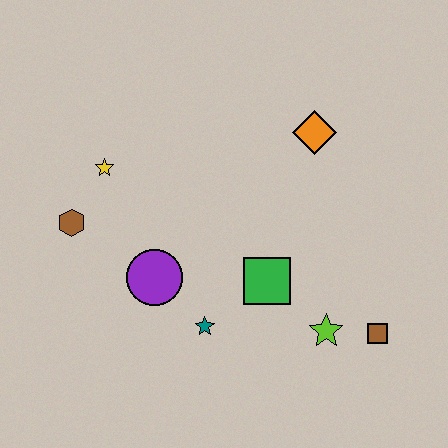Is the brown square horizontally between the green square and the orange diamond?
No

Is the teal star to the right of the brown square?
No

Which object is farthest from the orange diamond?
The brown hexagon is farthest from the orange diamond.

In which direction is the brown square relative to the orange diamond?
The brown square is below the orange diamond.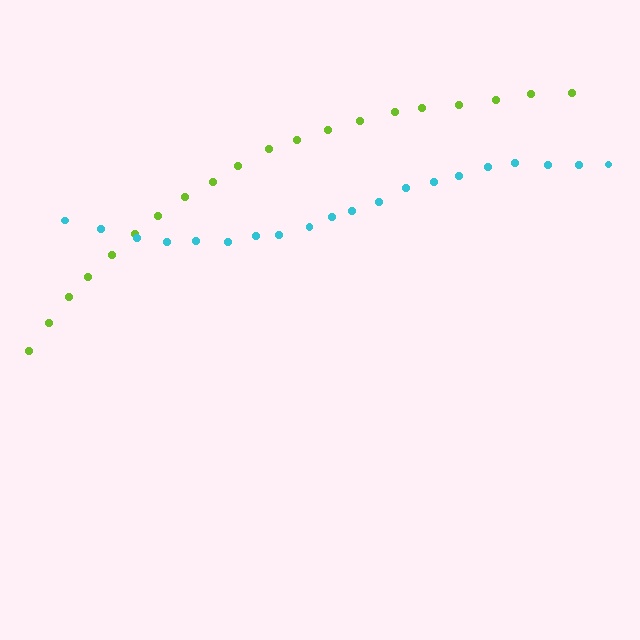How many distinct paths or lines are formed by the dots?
There are 2 distinct paths.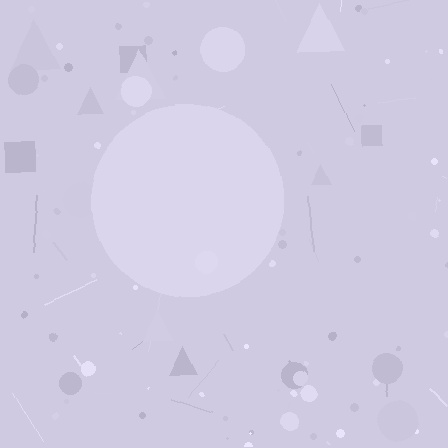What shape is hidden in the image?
A circle is hidden in the image.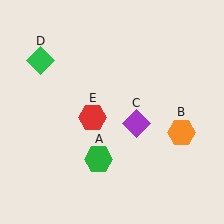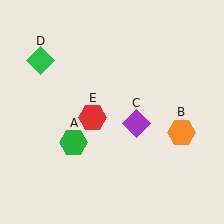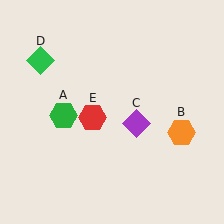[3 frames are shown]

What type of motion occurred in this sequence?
The green hexagon (object A) rotated clockwise around the center of the scene.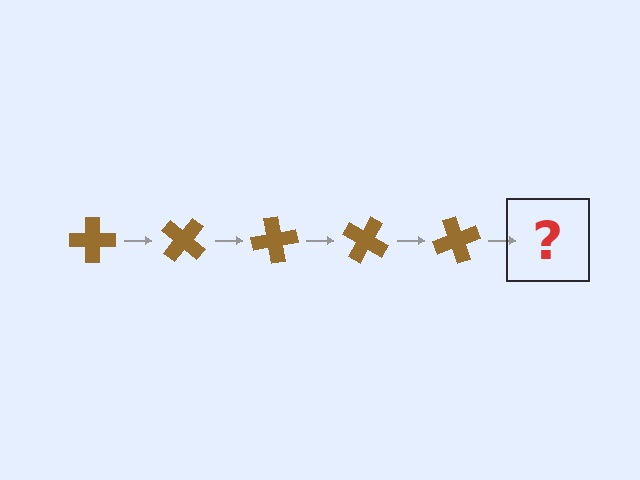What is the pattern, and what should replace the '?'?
The pattern is that the cross rotates 40 degrees each step. The '?' should be a brown cross rotated 200 degrees.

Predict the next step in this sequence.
The next step is a brown cross rotated 200 degrees.